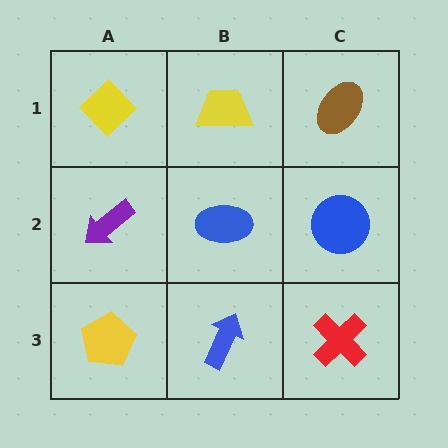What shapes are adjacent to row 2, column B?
A yellow trapezoid (row 1, column B), a blue arrow (row 3, column B), a purple arrow (row 2, column A), a blue circle (row 2, column C).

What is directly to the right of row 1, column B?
A brown ellipse.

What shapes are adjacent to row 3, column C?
A blue circle (row 2, column C), a blue arrow (row 3, column B).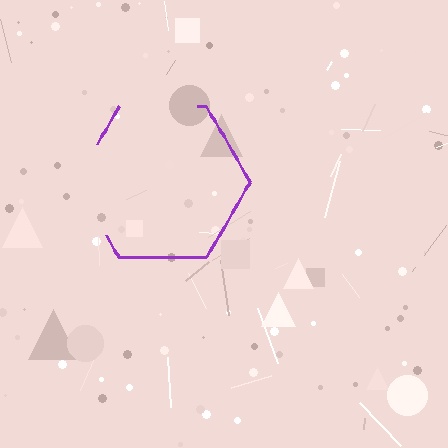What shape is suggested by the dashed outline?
The dashed outline suggests a hexagon.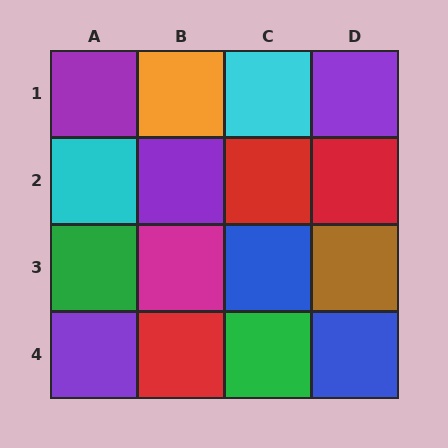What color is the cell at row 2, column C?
Red.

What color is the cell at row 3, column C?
Blue.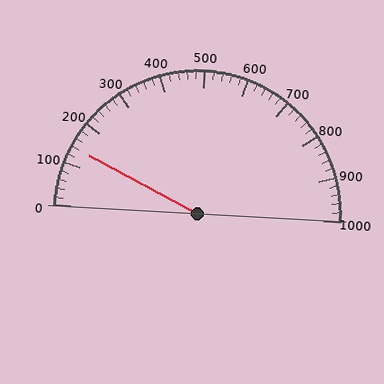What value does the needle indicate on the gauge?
The needle indicates approximately 140.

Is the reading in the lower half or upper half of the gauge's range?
The reading is in the lower half of the range (0 to 1000).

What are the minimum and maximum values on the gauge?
The gauge ranges from 0 to 1000.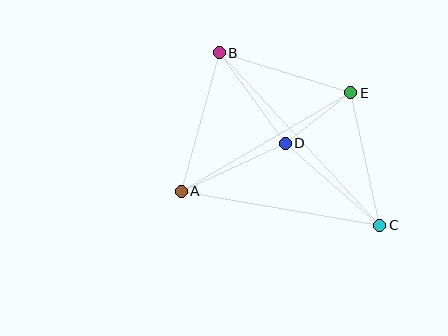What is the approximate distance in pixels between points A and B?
The distance between A and B is approximately 143 pixels.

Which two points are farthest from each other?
Points B and C are farthest from each other.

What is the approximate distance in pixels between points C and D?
The distance between C and D is approximately 125 pixels.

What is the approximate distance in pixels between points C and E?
The distance between C and E is approximately 136 pixels.